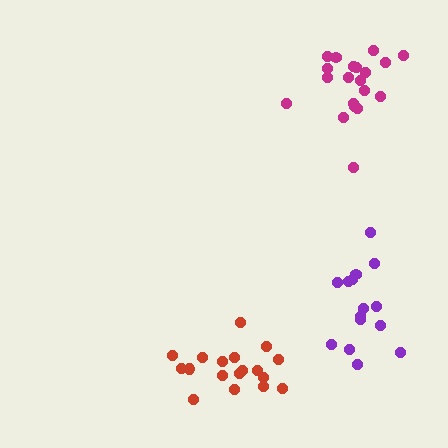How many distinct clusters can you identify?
There are 3 distinct clusters.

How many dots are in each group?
Group 1: 15 dots, Group 2: 18 dots, Group 3: 20 dots (53 total).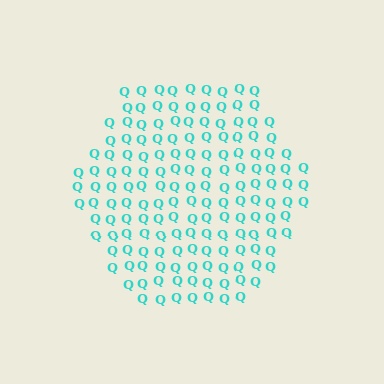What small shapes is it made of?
It is made of small letter Q's.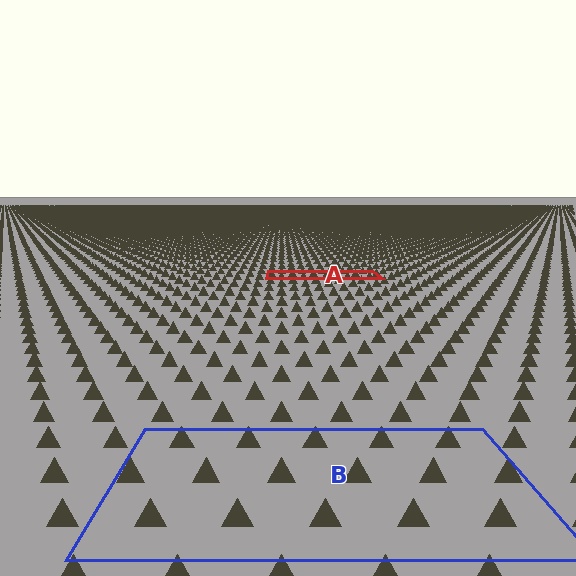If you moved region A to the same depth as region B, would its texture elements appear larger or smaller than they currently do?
They would appear larger. At a closer depth, the same texture elements are projected at a bigger on-screen size.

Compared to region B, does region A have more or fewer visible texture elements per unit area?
Region A has more texture elements per unit area — they are packed more densely because it is farther away.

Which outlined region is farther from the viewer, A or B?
Region A is farther from the viewer — the texture elements inside it appear smaller and more densely packed.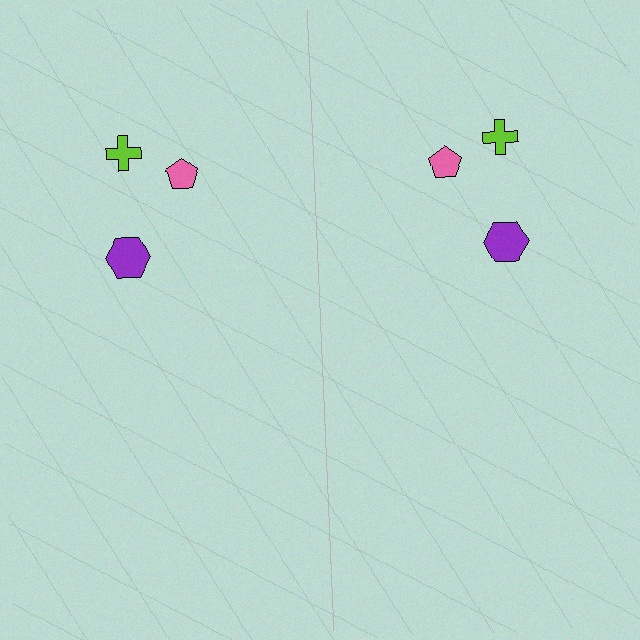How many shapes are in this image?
There are 6 shapes in this image.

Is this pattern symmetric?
Yes, this pattern has bilateral (reflection) symmetry.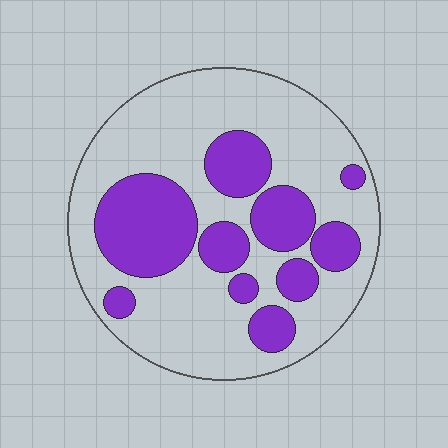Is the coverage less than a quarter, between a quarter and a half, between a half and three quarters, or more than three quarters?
Between a quarter and a half.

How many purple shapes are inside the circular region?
10.